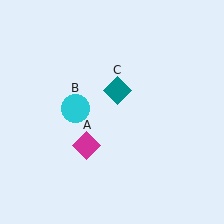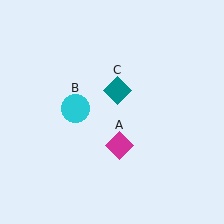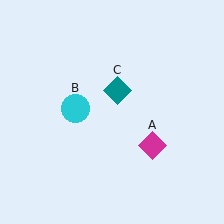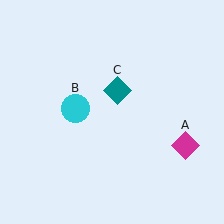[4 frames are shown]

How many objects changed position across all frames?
1 object changed position: magenta diamond (object A).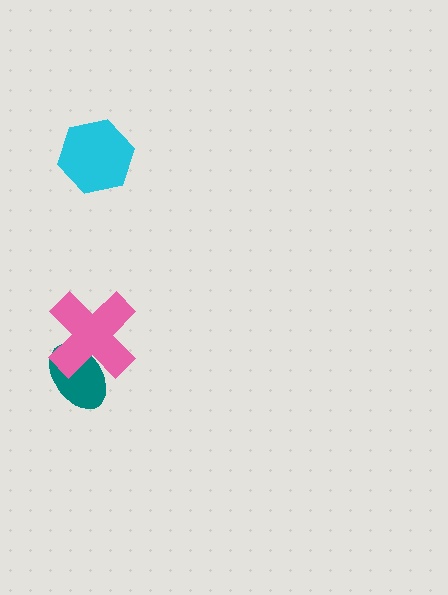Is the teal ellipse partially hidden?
Yes, it is partially covered by another shape.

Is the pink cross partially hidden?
No, no other shape covers it.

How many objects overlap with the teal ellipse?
1 object overlaps with the teal ellipse.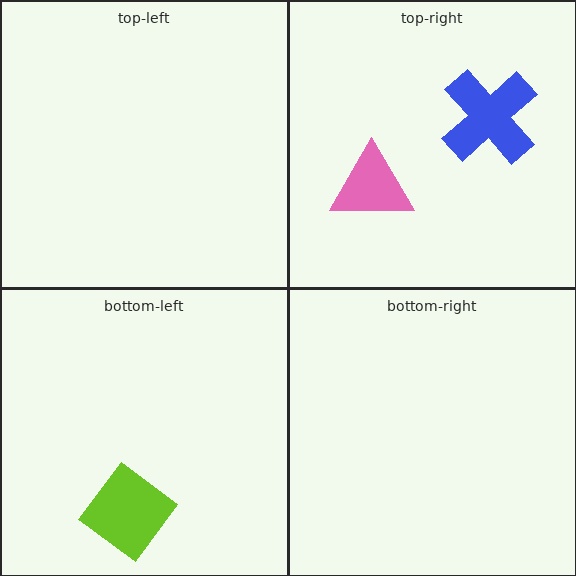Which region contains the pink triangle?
The top-right region.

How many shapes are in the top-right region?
2.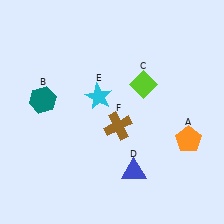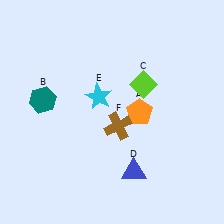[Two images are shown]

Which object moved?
The orange pentagon (A) moved left.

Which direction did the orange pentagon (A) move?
The orange pentagon (A) moved left.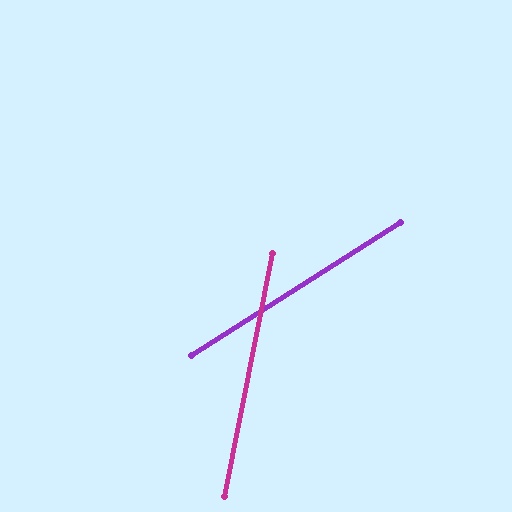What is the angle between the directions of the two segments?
Approximately 46 degrees.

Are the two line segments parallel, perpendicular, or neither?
Neither parallel nor perpendicular — they differ by about 46°.